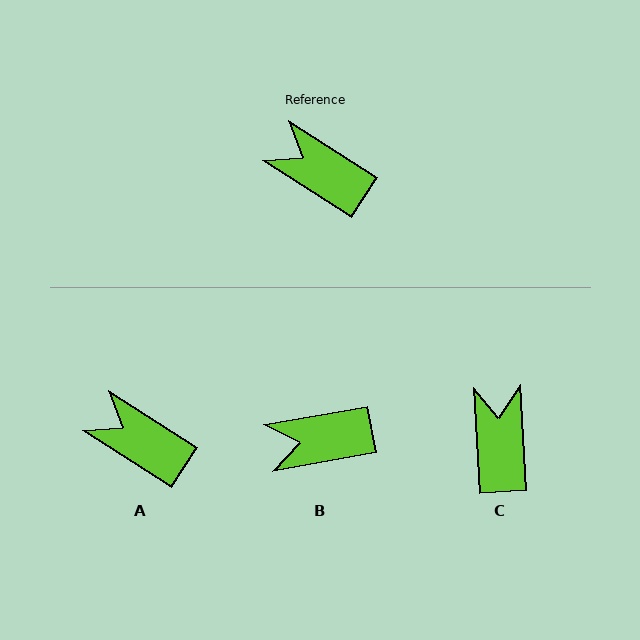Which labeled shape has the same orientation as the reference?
A.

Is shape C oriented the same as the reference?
No, it is off by about 54 degrees.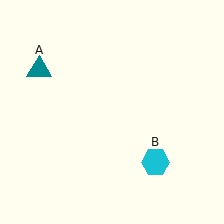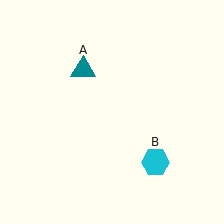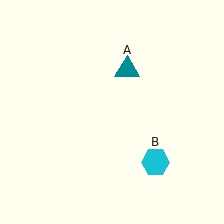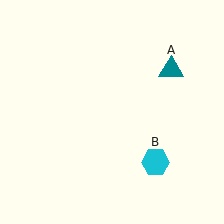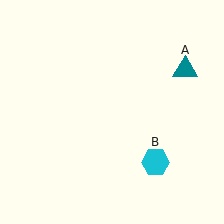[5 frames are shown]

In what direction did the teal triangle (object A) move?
The teal triangle (object A) moved right.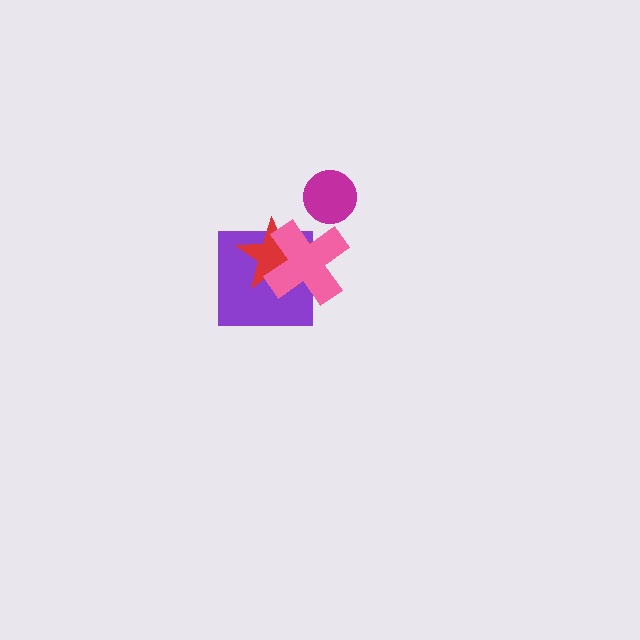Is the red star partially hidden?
Yes, it is partially covered by another shape.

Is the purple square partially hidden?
Yes, it is partially covered by another shape.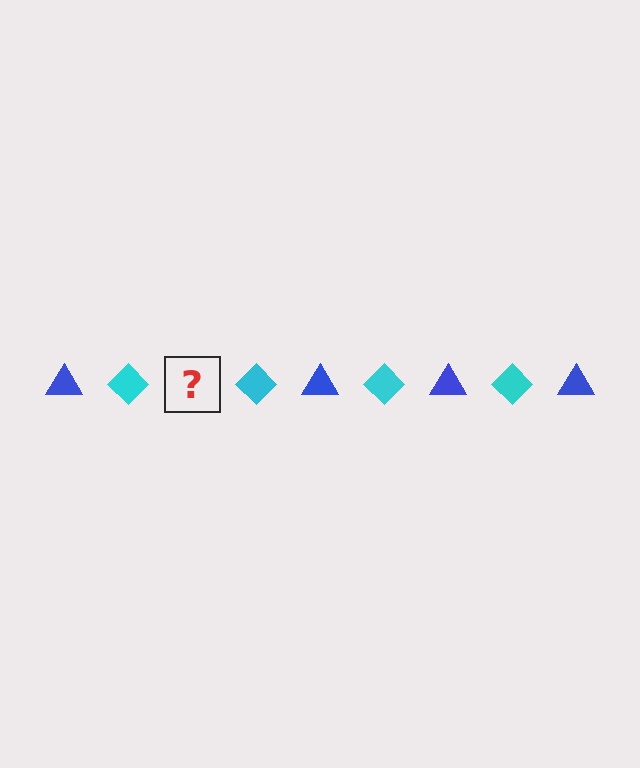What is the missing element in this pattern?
The missing element is a blue triangle.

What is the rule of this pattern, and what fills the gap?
The rule is that the pattern alternates between blue triangle and cyan diamond. The gap should be filled with a blue triangle.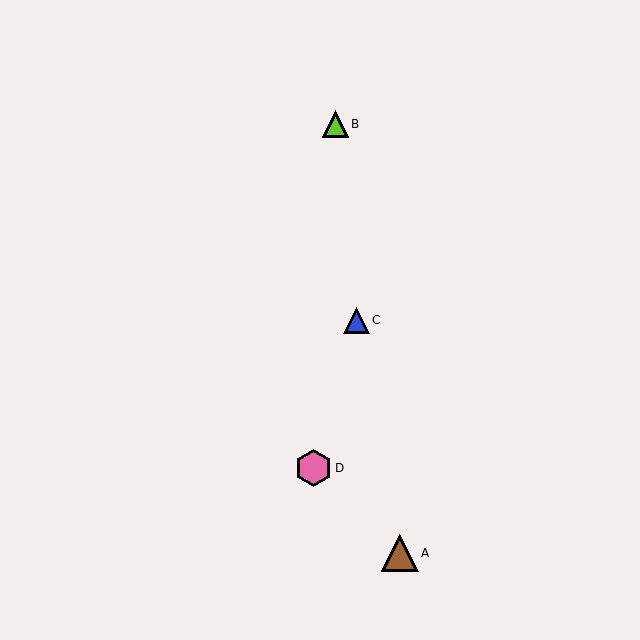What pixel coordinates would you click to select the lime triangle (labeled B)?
Click at (335, 124) to select the lime triangle B.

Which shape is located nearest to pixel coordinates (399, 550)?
The brown triangle (labeled A) at (400, 553) is nearest to that location.